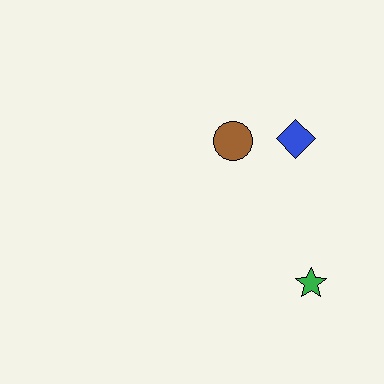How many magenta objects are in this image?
There are no magenta objects.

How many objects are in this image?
There are 3 objects.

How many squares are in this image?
There are no squares.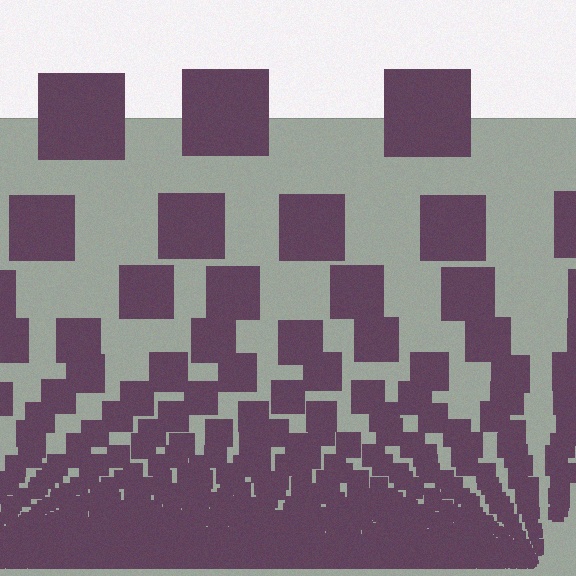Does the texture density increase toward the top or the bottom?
Density increases toward the bottom.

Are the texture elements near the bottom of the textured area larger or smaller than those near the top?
Smaller. The gradient is inverted — elements near the bottom are smaller and denser.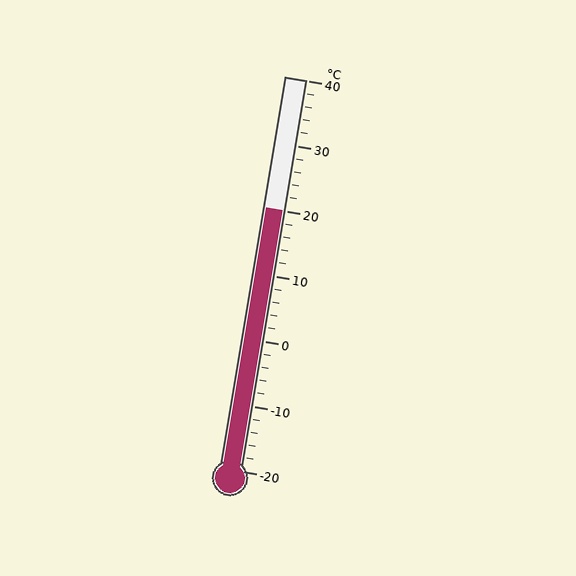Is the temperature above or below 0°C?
The temperature is above 0°C.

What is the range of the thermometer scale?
The thermometer scale ranges from -20°C to 40°C.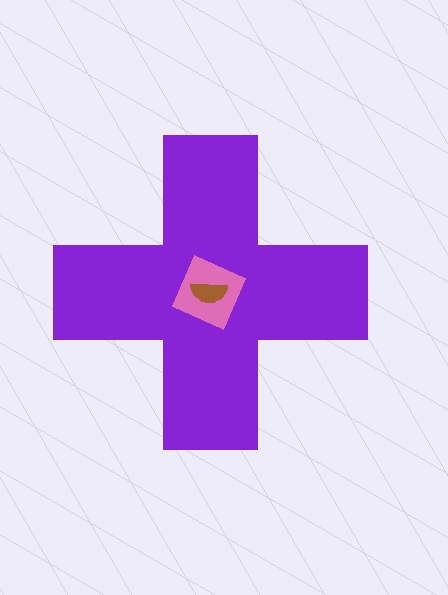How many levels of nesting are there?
3.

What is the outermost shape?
The purple cross.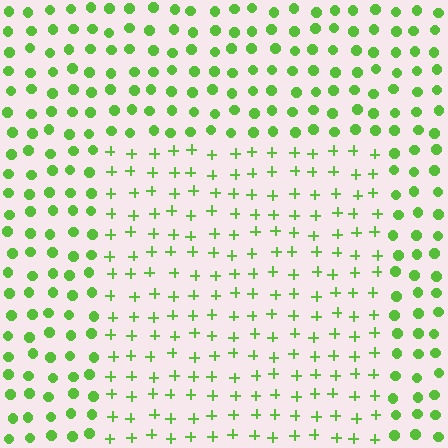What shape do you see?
I see a rectangle.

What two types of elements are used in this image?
The image uses plus signs inside the rectangle region and circles outside it.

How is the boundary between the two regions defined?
The boundary is defined by a change in element shape: plus signs inside vs. circles outside. All elements share the same color and spacing.